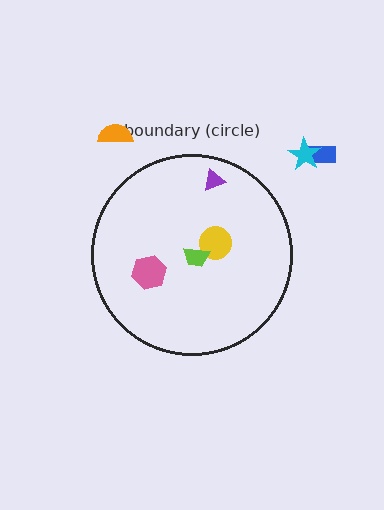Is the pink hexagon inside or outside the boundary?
Inside.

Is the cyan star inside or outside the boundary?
Outside.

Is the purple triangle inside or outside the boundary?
Inside.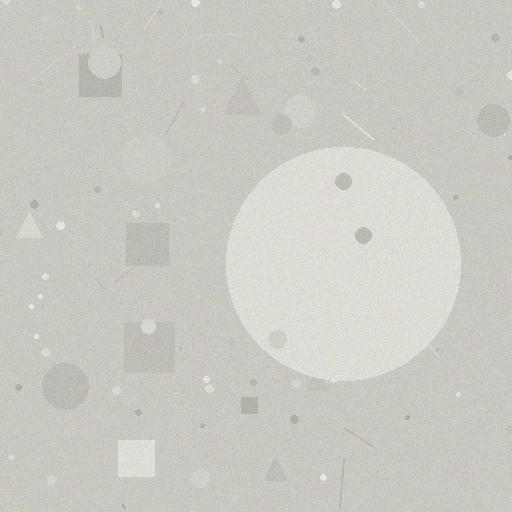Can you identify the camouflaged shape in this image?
The camouflaged shape is a circle.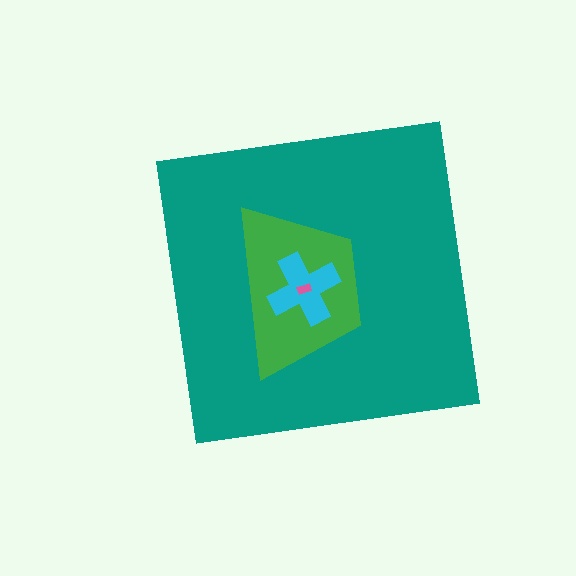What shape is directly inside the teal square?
The green trapezoid.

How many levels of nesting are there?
4.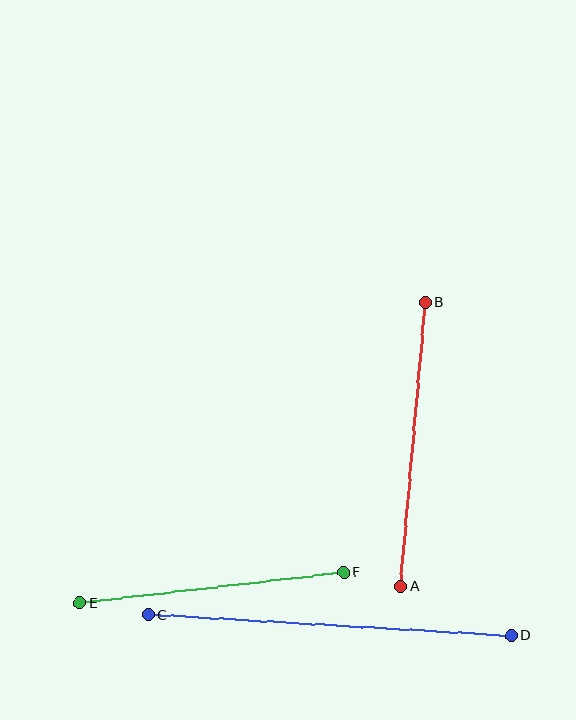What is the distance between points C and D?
The distance is approximately 363 pixels.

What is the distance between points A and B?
The distance is approximately 285 pixels.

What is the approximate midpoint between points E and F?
The midpoint is at approximately (212, 588) pixels.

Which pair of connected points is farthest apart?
Points C and D are farthest apart.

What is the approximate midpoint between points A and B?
The midpoint is at approximately (413, 444) pixels.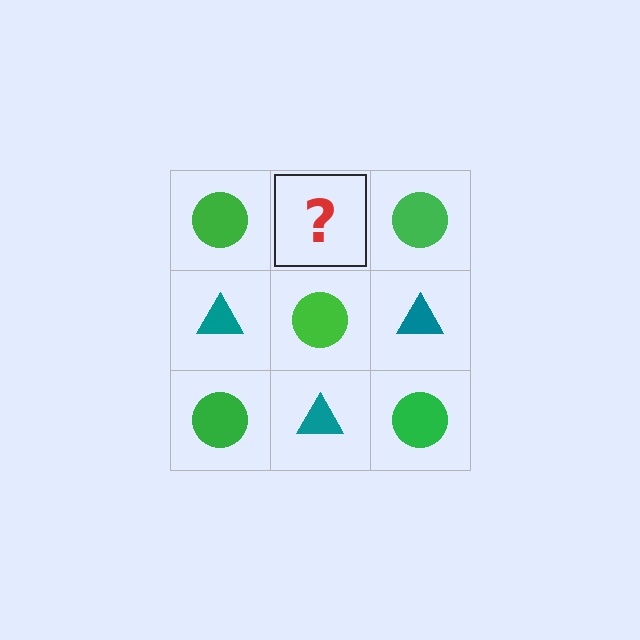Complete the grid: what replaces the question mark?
The question mark should be replaced with a teal triangle.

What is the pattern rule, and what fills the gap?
The rule is that it alternates green circle and teal triangle in a checkerboard pattern. The gap should be filled with a teal triangle.